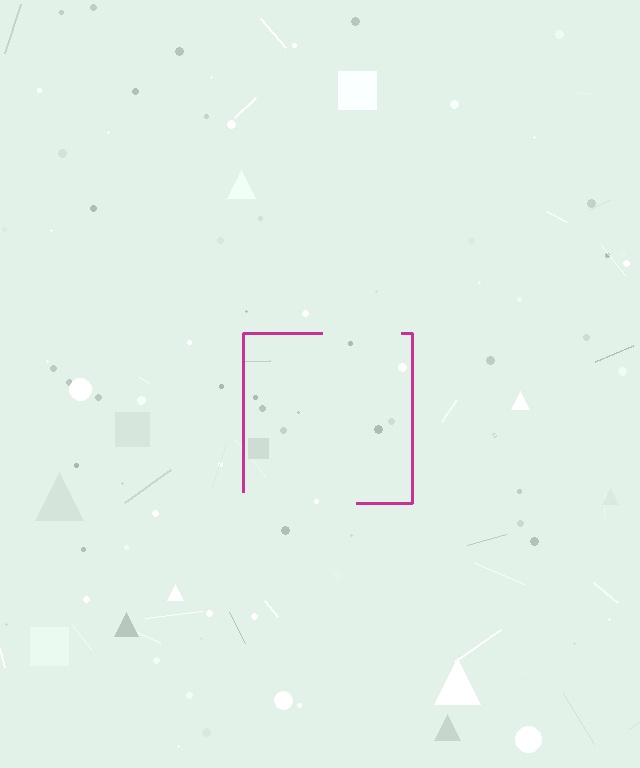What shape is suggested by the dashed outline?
The dashed outline suggests a square.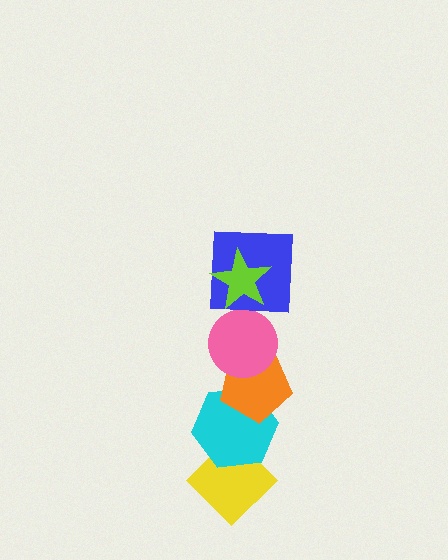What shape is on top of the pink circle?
The blue square is on top of the pink circle.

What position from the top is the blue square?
The blue square is 2nd from the top.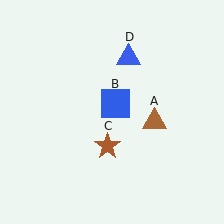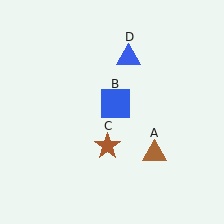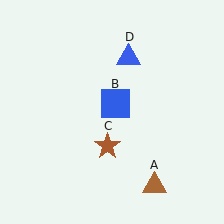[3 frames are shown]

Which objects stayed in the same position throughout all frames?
Blue square (object B) and brown star (object C) and blue triangle (object D) remained stationary.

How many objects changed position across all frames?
1 object changed position: brown triangle (object A).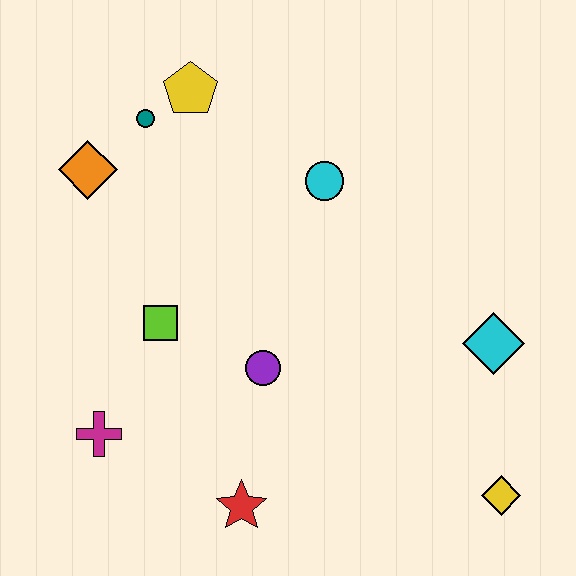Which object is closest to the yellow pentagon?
The teal circle is closest to the yellow pentagon.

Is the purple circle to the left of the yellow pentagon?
No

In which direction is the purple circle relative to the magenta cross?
The purple circle is to the right of the magenta cross.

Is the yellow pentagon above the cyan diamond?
Yes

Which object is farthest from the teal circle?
The yellow diamond is farthest from the teal circle.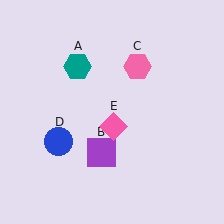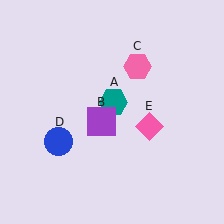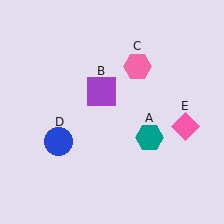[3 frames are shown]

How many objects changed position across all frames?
3 objects changed position: teal hexagon (object A), purple square (object B), pink diamond (object E).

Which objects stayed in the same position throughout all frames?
Pink hexagon (object C) and blue circle (object D) remained stationary.